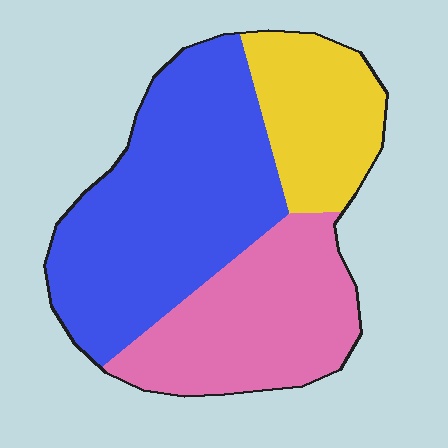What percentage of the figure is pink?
Pink takes up about one third (1/3) of the figure.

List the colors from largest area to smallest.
From largest to smallest: blue, pink, yellow.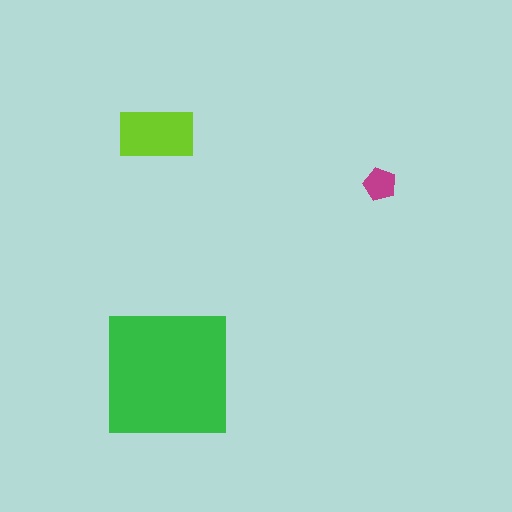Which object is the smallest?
The magenta pentagon.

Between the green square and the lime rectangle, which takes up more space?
The green square.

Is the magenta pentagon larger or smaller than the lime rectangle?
Smaller.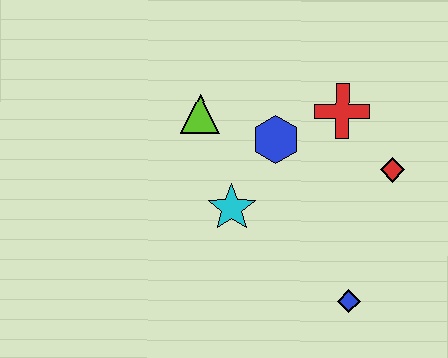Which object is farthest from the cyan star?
The red diamond is farthest from the cyan star.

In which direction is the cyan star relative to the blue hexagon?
The cyan star is below the blue hexagon.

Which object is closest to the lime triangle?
The blue hexagon is closest to the lime triangle.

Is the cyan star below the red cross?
Yes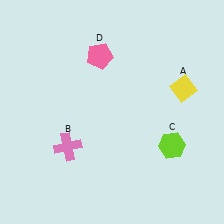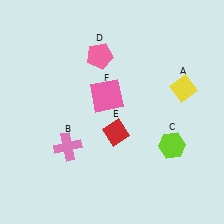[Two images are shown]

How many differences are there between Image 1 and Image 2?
There are 2 differences between the two images.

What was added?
A red diamond (E), a pink square (F) were added in Image 2.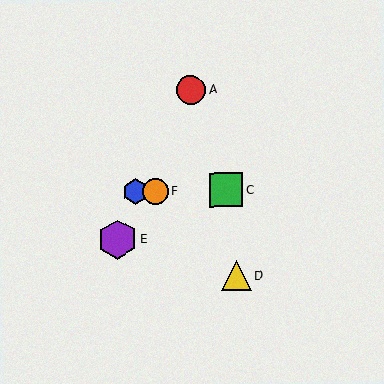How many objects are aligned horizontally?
3 objects (B, C, F) are aligned horizontally.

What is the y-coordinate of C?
Object C is at y≈190.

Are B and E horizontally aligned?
No, B is at y≈192 and E is at y≈239.